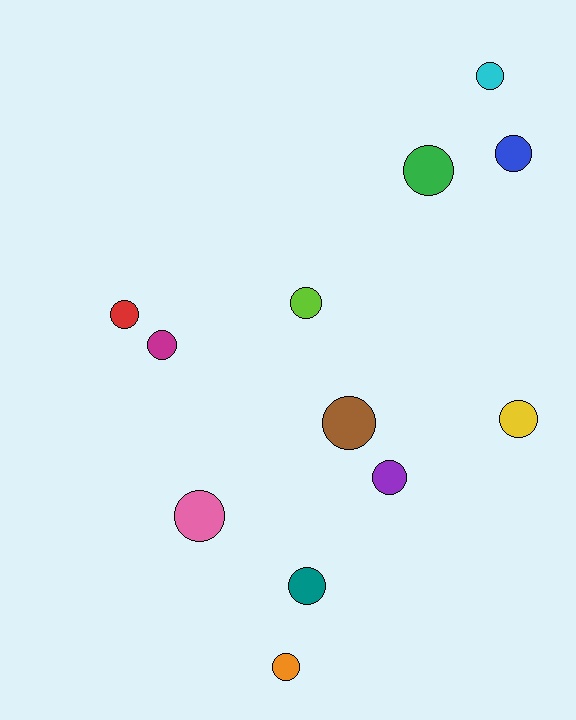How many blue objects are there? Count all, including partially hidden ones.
There is 1 blue object.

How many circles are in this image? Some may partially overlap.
There are 12 circles.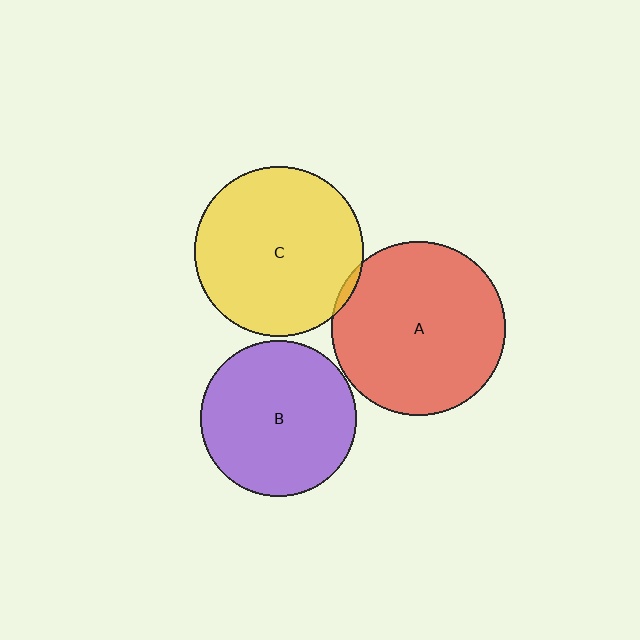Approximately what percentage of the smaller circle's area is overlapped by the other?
Approximately 5%.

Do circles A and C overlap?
Yes.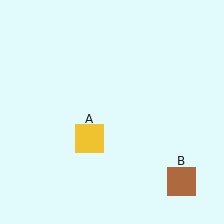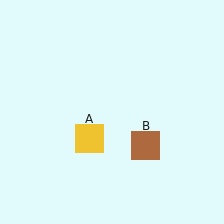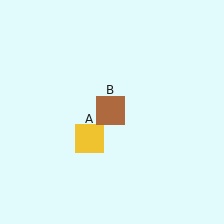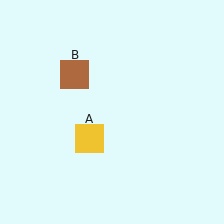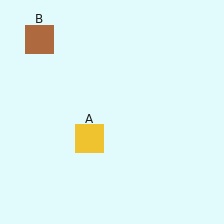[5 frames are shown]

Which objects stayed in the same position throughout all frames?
Yellow square (object A) remained stationary.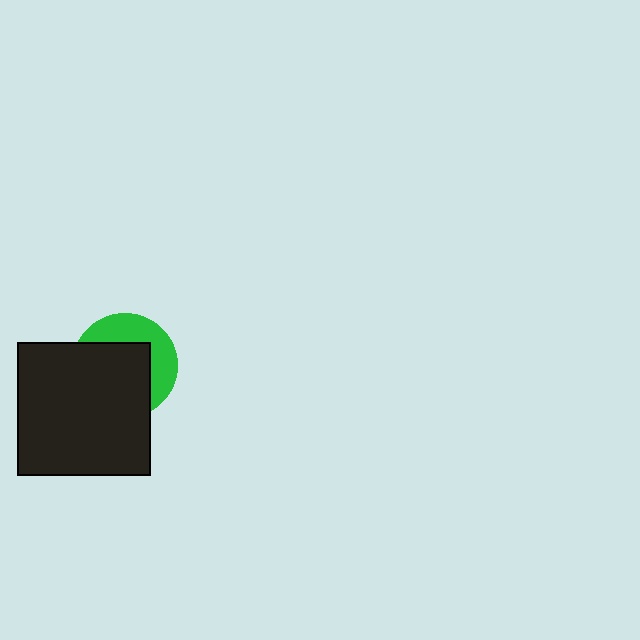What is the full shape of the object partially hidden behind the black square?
The partially hidden object is a green circle.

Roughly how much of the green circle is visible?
A small part of it is visible (roughly 38%).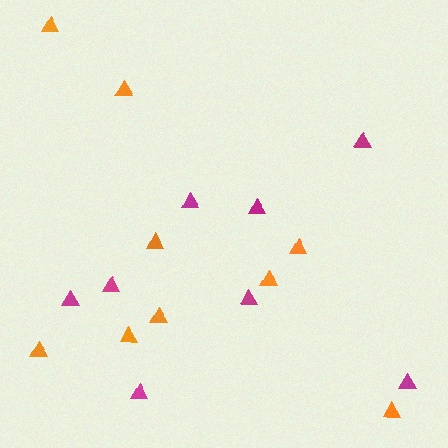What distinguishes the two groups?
There are 2 groups: one group of magenta triangles (8) and one group of orange triangles (9).